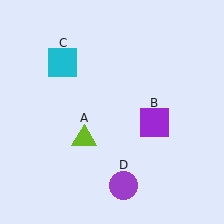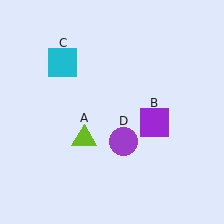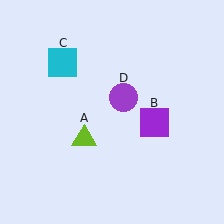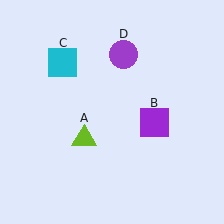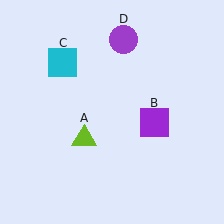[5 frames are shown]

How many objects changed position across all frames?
1 object changed position: purple circle (object D).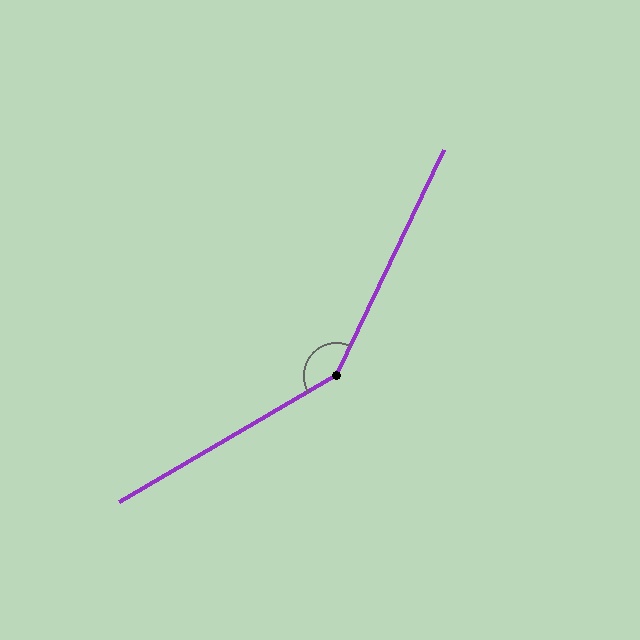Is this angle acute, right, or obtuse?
It is obtuse.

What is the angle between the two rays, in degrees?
Approximately 146 degrees.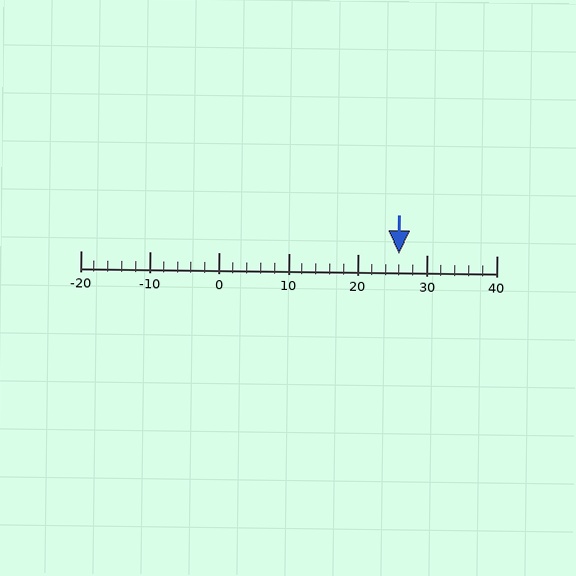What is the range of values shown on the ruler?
The ruler shows values from -20 to 40.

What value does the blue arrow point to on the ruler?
The blue arrow points to approximately 26.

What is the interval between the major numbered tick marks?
The major tick marks are spaced 10 units apart.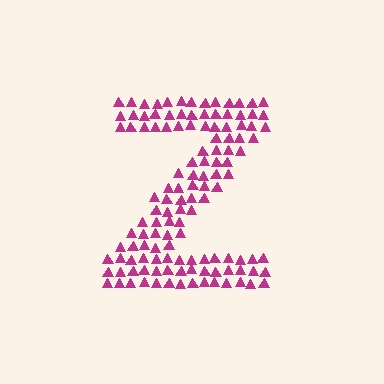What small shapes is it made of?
It is made of small triangles.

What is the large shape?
The large shape is the letter Z.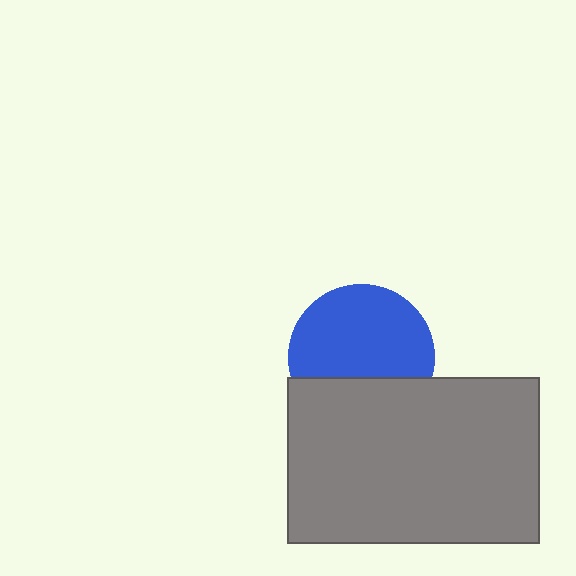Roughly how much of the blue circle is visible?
Most of it is visible (roughly 67%).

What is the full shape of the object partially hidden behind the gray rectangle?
The partially hidden object is a blue circle.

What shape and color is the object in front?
The object in front is a gray rectangle.